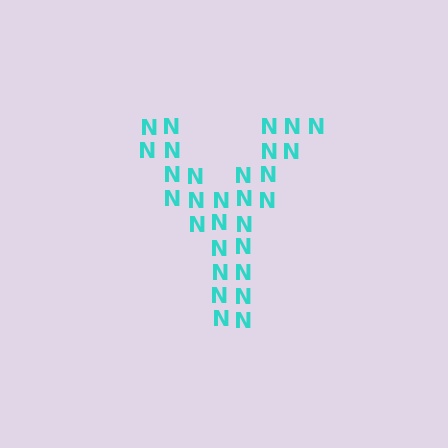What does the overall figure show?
The overall figure shows the letter Y.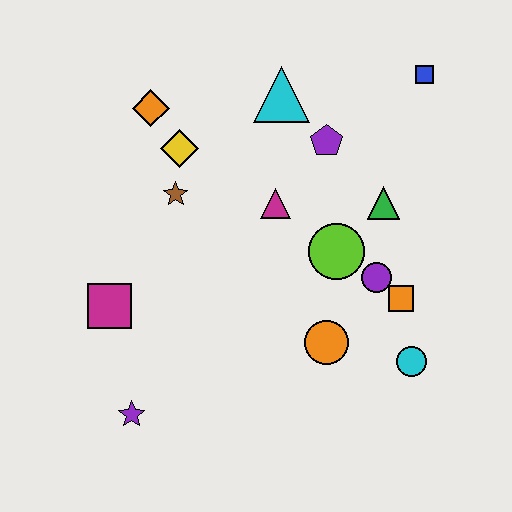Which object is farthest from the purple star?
The blue square is farthest from the purple star.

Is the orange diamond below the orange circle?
No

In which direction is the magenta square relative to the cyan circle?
The magenta square is to the left of the cyan circle.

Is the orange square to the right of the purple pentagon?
Yes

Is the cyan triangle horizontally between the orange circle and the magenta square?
Yes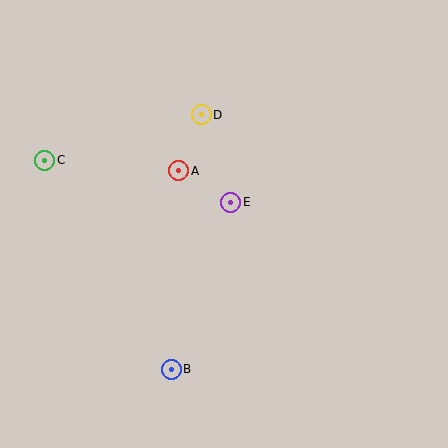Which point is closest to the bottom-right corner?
Point B is closest to the bottom-right corner.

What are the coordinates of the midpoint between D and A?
The midpoint between D and A is at (190, 143).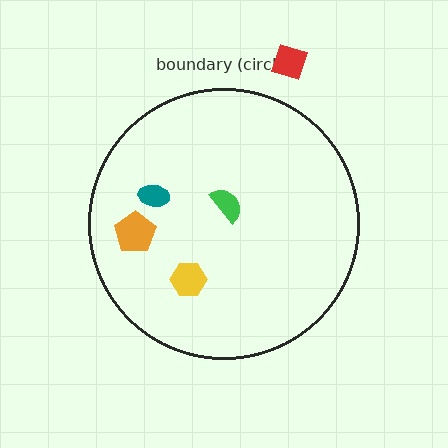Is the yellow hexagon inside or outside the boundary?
Inside.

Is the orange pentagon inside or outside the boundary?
Inside.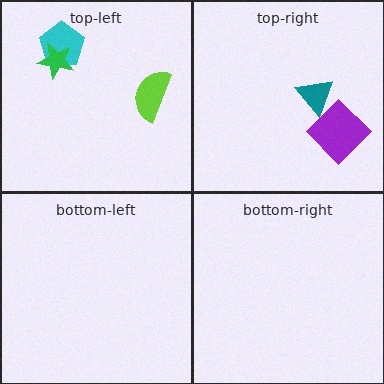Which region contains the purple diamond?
The top-right region.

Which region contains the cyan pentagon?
The top-left region.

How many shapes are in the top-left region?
3.